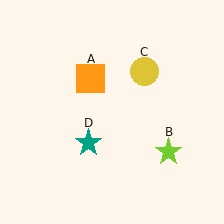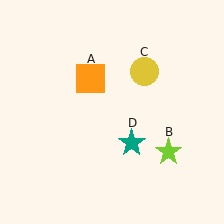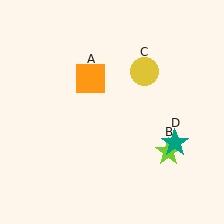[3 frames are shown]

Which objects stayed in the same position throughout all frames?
Orange square (object A) and lime star (object B) and yellow circle (object C) remained stationary.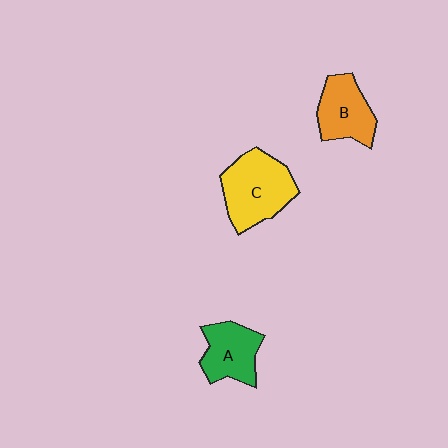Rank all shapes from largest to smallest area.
From largest to smallest: C (yellow), B (orange), A (green).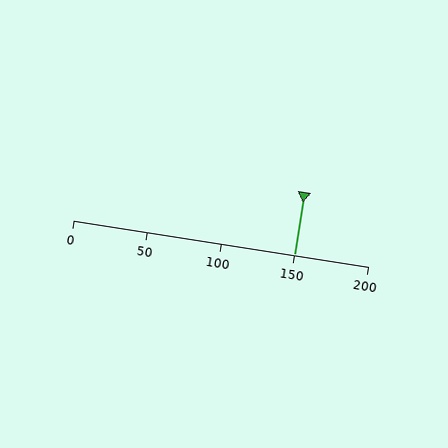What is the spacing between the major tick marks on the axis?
The major ticks are spaced 50 apart.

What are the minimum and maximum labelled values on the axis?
The axis runs from 0 to 200.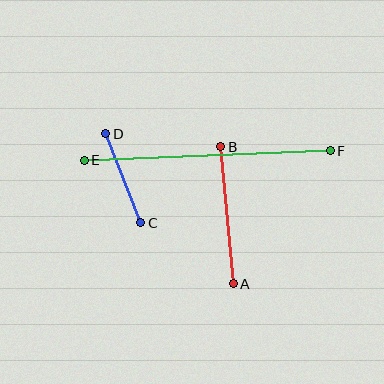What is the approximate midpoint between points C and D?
The midpoint is at approximately (123, 178) pixels.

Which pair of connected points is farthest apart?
Points E and F are farthest apart.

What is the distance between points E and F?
The distance is approximately 246 pixels.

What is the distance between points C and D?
The distance is approximately 96 pixels.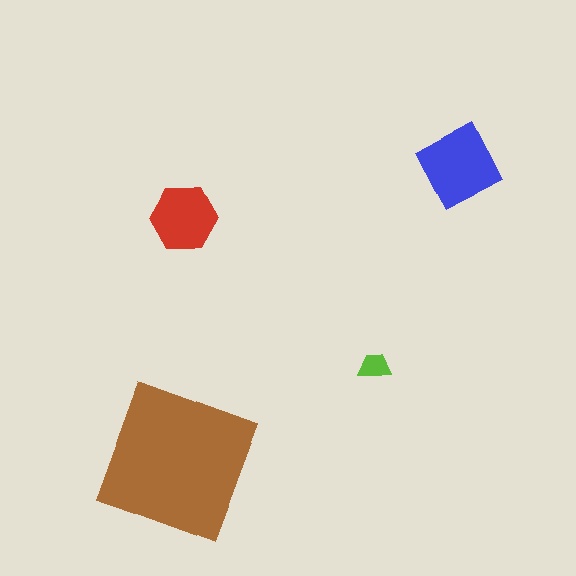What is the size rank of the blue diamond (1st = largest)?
2nd.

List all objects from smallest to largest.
The lime trapezoid, the red hexagon, the blue diamond, the brown square.